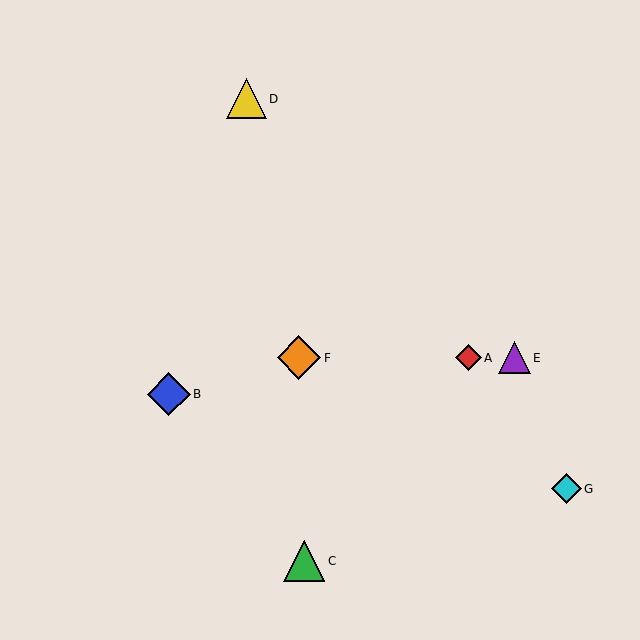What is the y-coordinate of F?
Object F is at y≈358.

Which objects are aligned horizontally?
Objects A, E, F are aligned horizontally.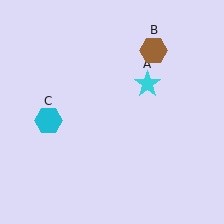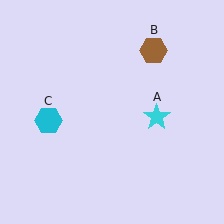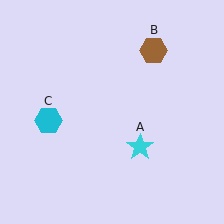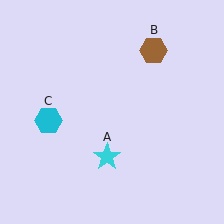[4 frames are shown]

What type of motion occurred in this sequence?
The cyan star (object A) rotated clockwise around the center of the scene.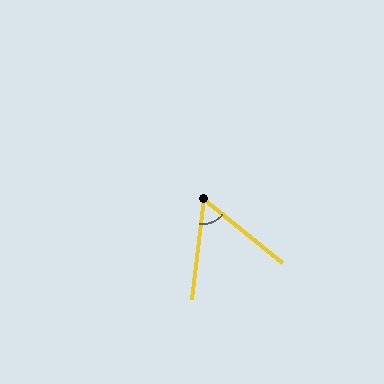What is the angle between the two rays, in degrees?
Approximately 58 degrees.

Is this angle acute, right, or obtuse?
It is acute.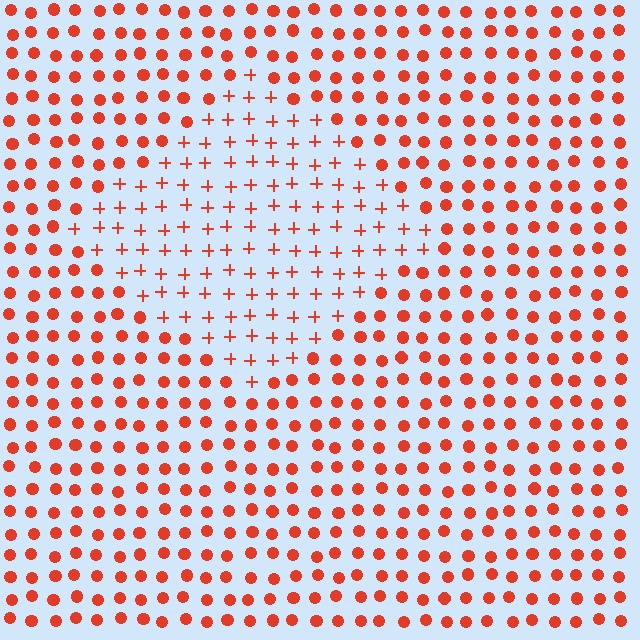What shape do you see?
I see a diamond.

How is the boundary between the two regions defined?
The boundary is defined by a change in element shape: plus signs inside vs. circles outside. All elements share the same color and spacing.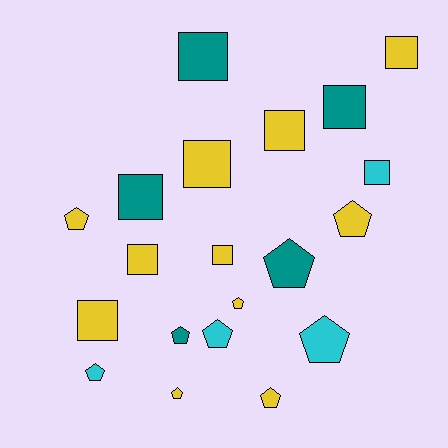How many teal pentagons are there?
There are 2 teal pentagons.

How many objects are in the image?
There are 20 objects.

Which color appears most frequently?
Yellow, with 11 objects.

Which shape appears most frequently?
Pentagon, with 10 objects.